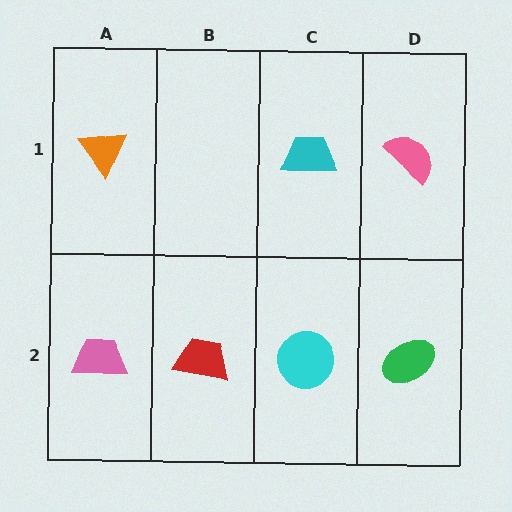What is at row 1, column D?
A pink semicircle.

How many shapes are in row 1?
3 shapes.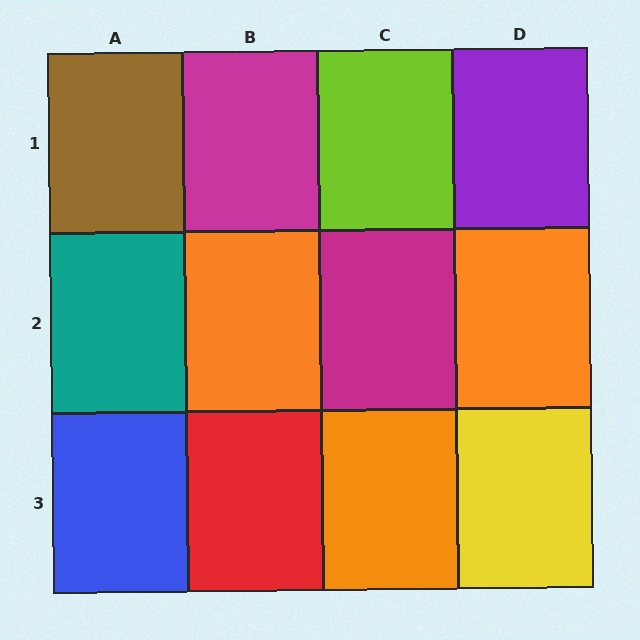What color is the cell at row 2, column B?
Orange.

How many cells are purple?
1 cell is purple.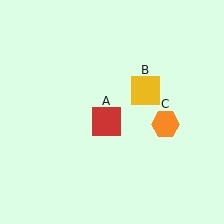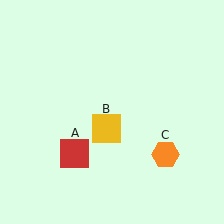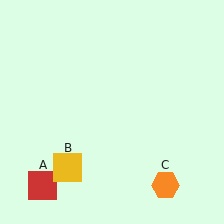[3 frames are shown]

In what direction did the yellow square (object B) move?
The yellow square (object B) moved down and to the left.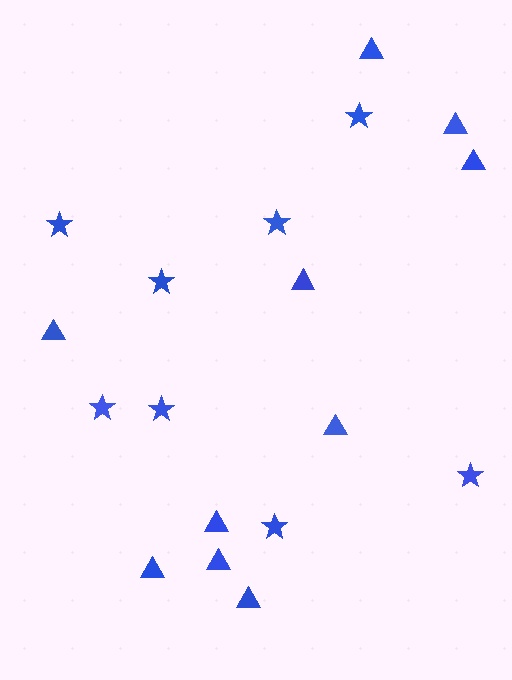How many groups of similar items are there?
There are 2 groups: one group of stars (8) and one group of triangles (10).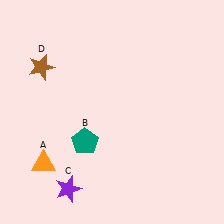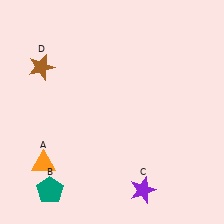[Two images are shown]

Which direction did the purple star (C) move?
The purple star (C) moved right.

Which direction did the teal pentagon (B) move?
The teal pentagon (B) moved down.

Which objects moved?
The objects that moved are: the teal pentagon (B), the purple star (C).